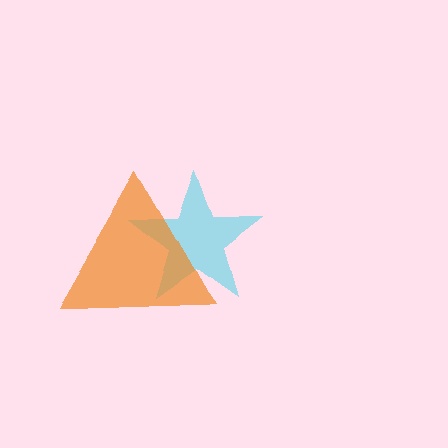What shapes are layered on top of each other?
The layered shapes are: a cyan star, an orange triangle.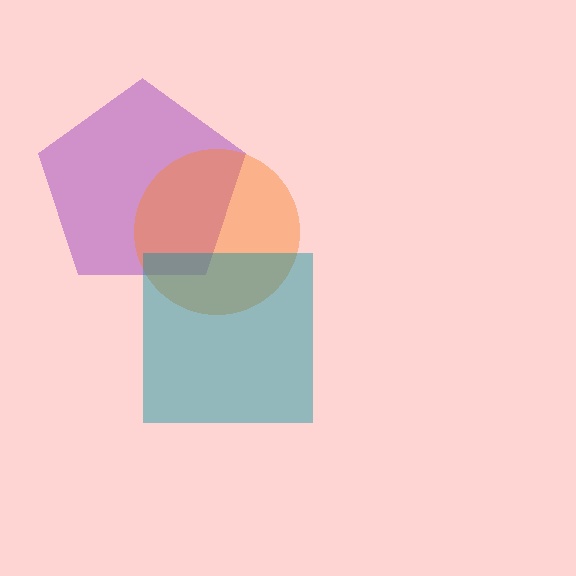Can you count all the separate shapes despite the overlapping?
Yes, there are 3 separate shapes.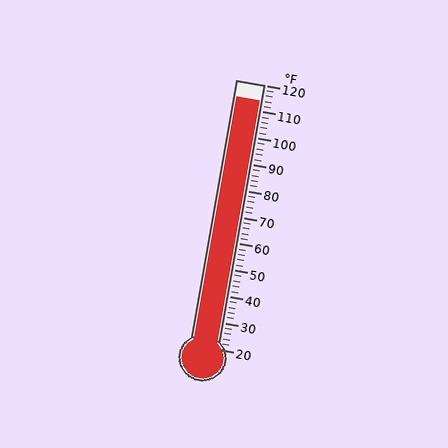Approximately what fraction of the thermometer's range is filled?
The thermometer is filled to approximately 95% of its range.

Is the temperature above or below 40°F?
The temperature is above 40°F.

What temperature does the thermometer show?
The thermometer shows approximately 114°F.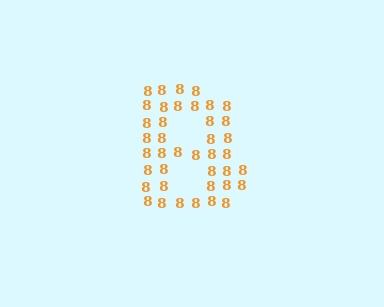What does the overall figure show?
The overall figure shows the letter B.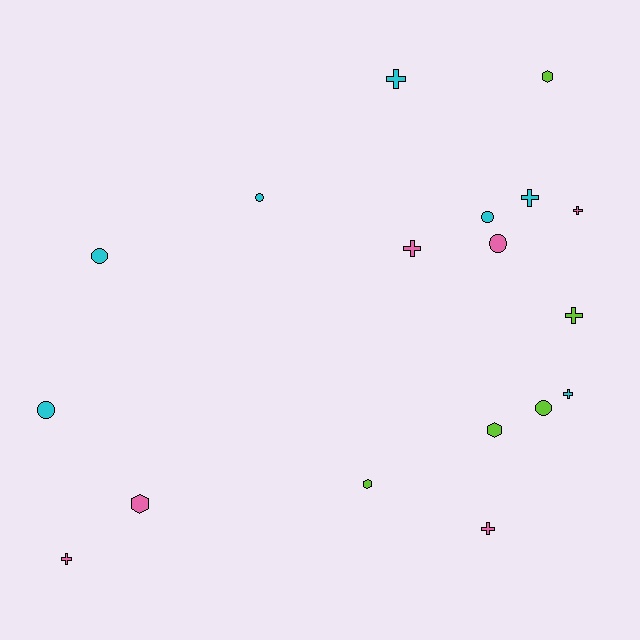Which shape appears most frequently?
Cross, with 8 objects.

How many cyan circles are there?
There are 4 cyan circles.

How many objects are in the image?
There are 18 objects.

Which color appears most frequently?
Cyan, with 7 objects.